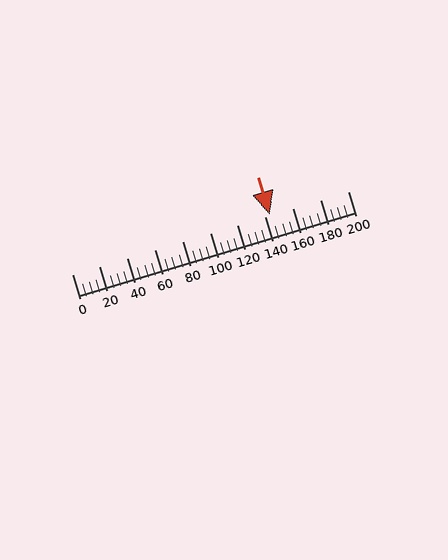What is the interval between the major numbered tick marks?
The major tick marks are spaced 20 units apart.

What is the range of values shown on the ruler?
The ruler shows values from 0 to 200.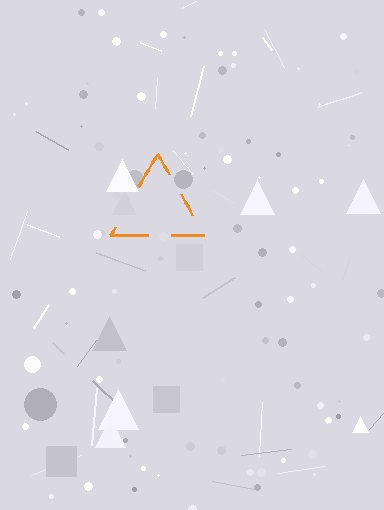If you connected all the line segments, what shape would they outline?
They would outline a triangle.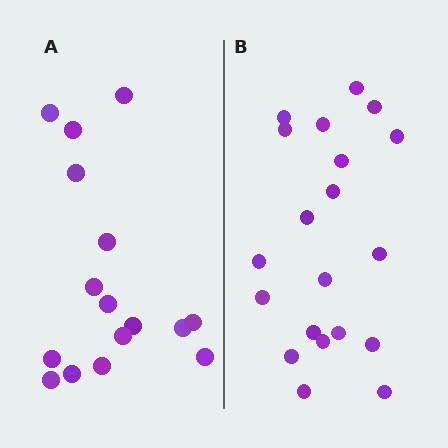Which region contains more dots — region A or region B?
Region B (the right region) has more dots.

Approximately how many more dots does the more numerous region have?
Region B has about 4 more dots than region A.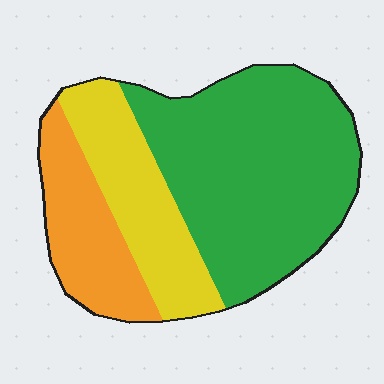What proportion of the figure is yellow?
Yellow takes up about one quarter (1/4) of the figure.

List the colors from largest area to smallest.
From largest to smallest: green, yellow, orange.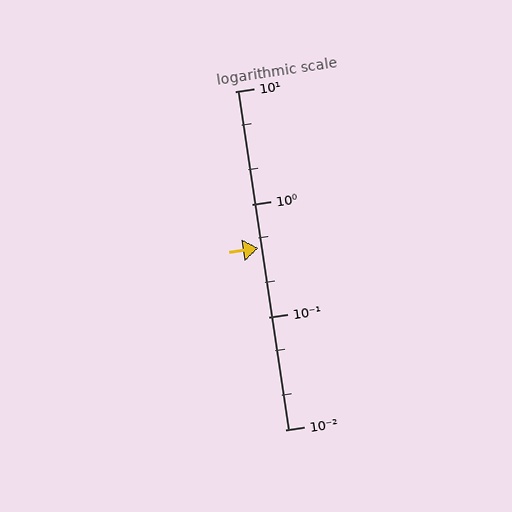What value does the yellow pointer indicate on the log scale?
The pointer indicates approximately 0.41.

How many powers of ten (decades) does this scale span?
The scale spans 3 decades, from 0.01 to 10.